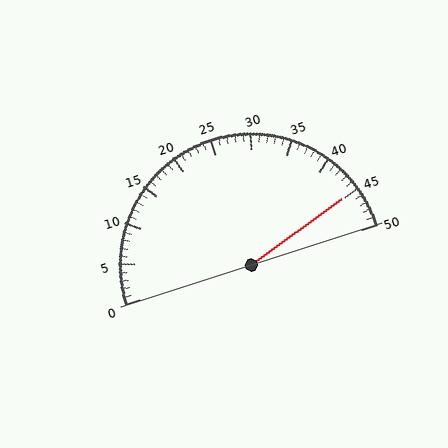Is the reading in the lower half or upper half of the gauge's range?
The reading is in the upper half of the range (0 to 50).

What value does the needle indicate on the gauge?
The needle indicates approximately 45.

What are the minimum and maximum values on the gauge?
The gauge ranges from 0 to 50.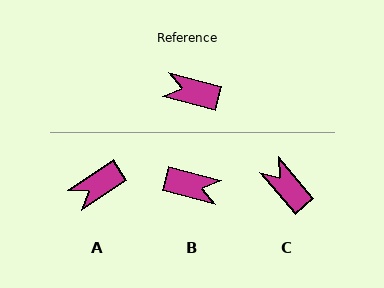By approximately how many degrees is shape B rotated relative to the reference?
Approximately 180 degrees counter-clockwise.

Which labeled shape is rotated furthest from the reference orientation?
B, about 180 degrees away.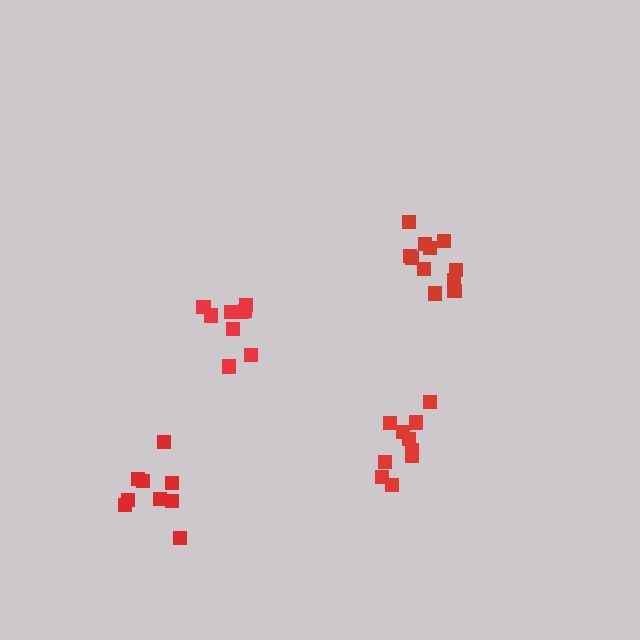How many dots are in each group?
Group 1: 9 dots, Group 2: 10 dots, Group 3: 11 dots, Group 4: 9 dots (39 total).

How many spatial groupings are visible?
There are 4 spatial groupings.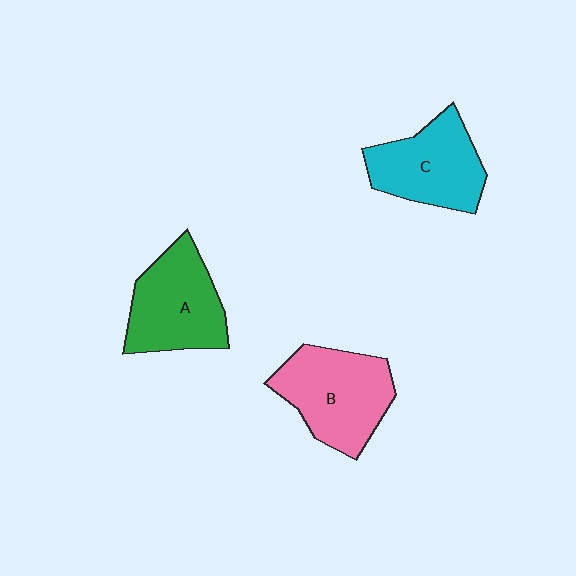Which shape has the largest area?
Shape B (pink).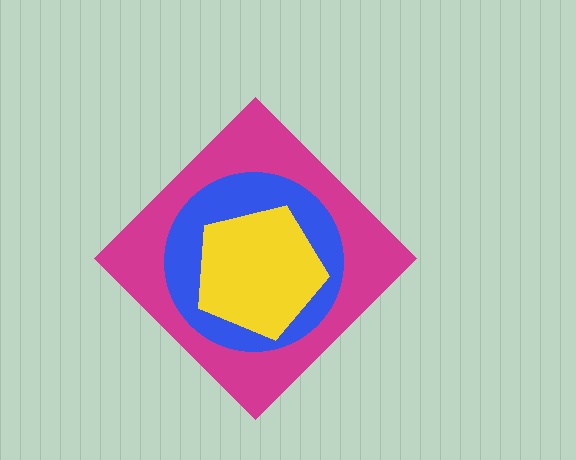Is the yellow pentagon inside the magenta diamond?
Yes.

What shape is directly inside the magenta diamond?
The blue circle.